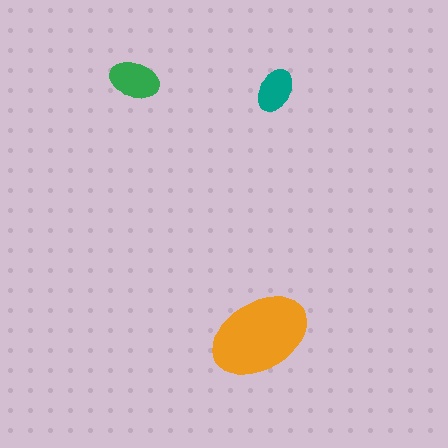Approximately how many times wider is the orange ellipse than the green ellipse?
About 2 times wider.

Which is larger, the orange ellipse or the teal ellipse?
The orange one.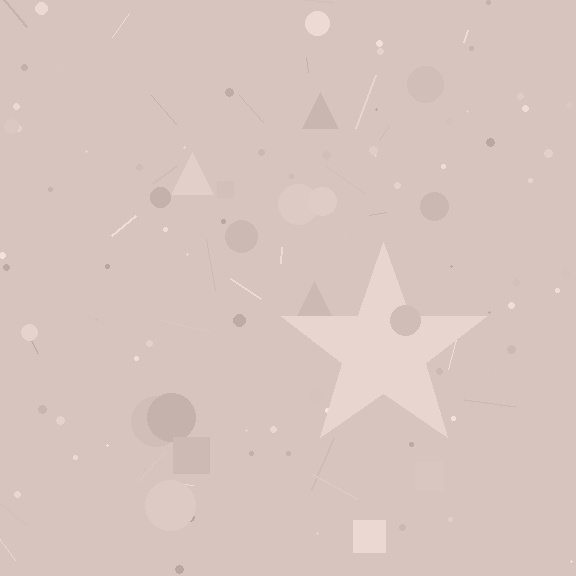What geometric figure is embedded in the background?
A star is embedded in the background.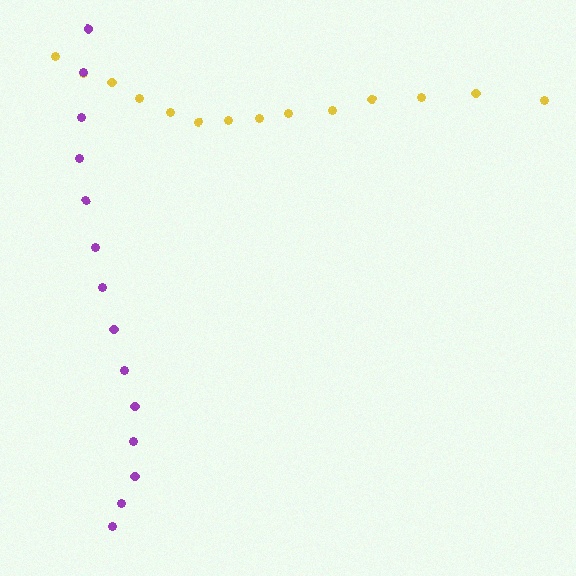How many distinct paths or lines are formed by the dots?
There are 2 distinct paths.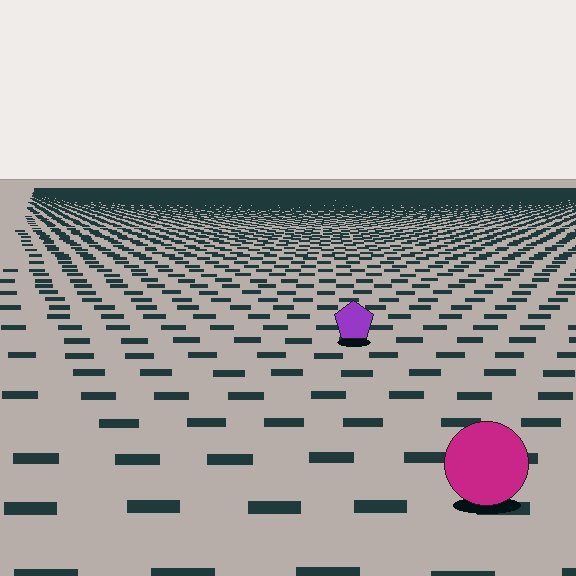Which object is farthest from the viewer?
The purple pentagon is farthest from the viewer. It appears smaller and the ground texture around it is denser.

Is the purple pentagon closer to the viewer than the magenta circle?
No. The magenta circle is closer — you can tell from the texture gradient: the ground texture is coarser near it.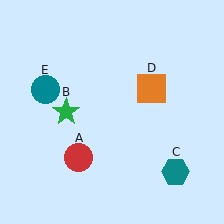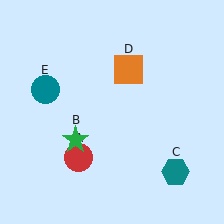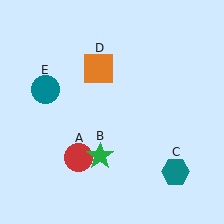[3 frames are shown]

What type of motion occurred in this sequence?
The green star (object B), orange square (object D) rotated counterclockwise around the center of the scene.